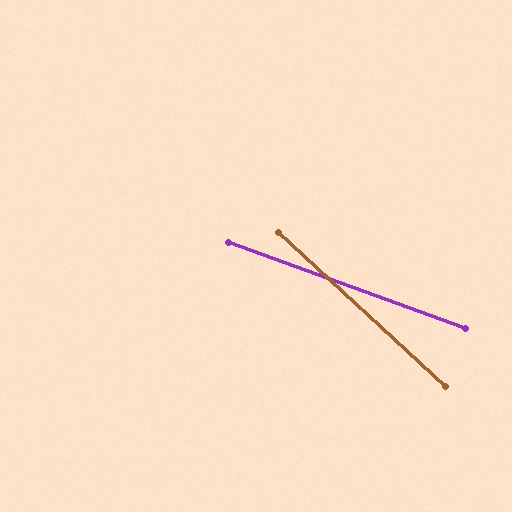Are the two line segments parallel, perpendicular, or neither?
Neither parallel nor perpendicular — they differ by about 22°.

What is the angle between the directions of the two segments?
Approximately 22 degrees.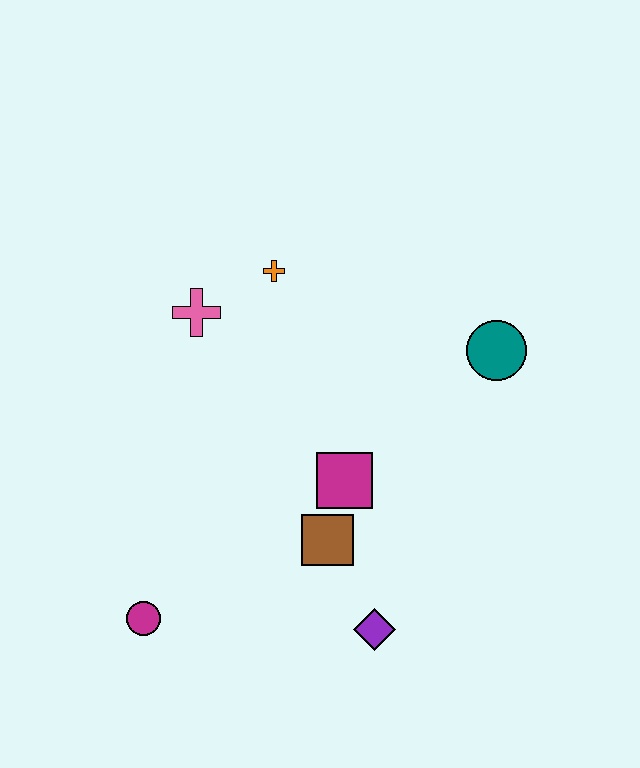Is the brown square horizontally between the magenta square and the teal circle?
No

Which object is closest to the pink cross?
The orange cross is closest to the pink cross.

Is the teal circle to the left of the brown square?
No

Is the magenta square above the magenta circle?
Yes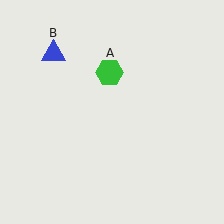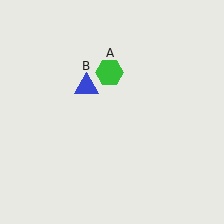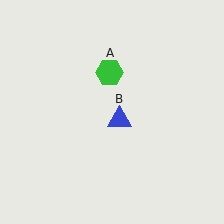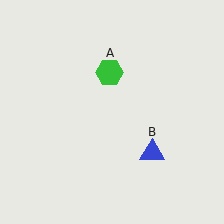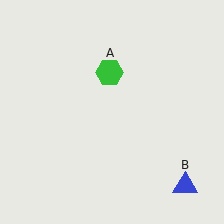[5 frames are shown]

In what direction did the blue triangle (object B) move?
The blue triangle (object B) moved down and to the right.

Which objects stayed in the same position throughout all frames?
Green hexagon (object A) remained stationary.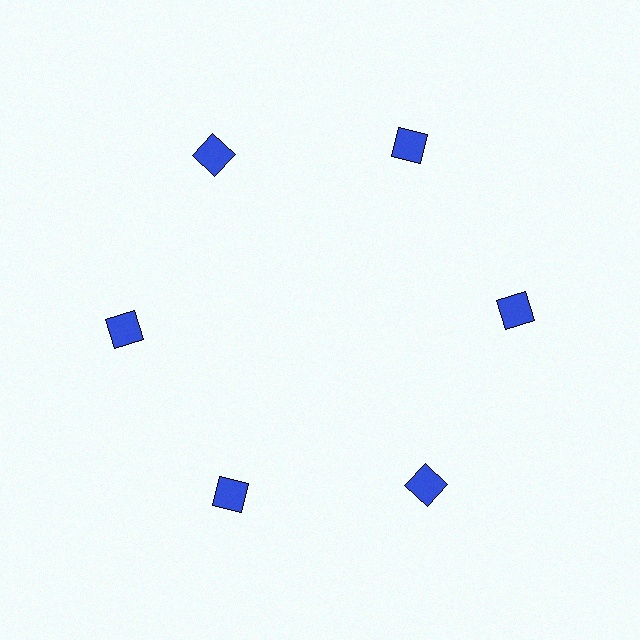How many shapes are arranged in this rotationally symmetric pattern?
There are 6 shapes, arranged in 6 groups of 1.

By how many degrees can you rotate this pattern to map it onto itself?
The pattern maps onto itself every 60 degrees of rotation.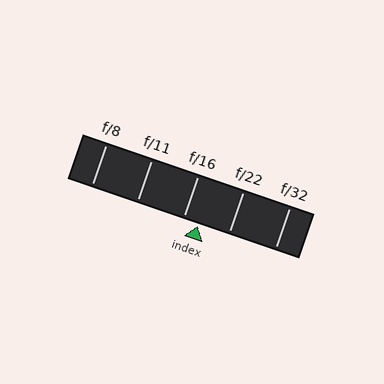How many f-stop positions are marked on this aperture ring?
There are 5 f-stop positions marked.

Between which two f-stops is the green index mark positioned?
The index mark is between f/16 and f/22.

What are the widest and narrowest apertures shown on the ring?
The widest aperture shown is f/8 and the narrowest is f/32.